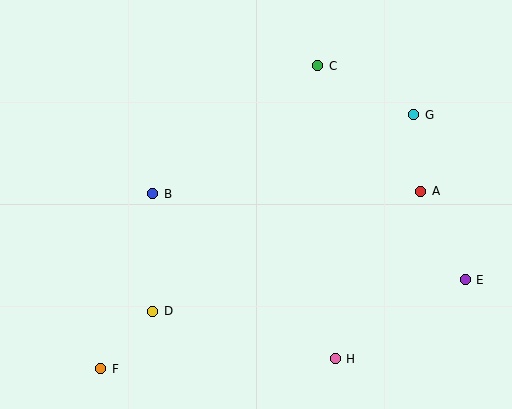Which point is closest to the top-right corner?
Point G is closest to the top-right corner.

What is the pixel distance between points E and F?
The distance between E and F is 375 pixels.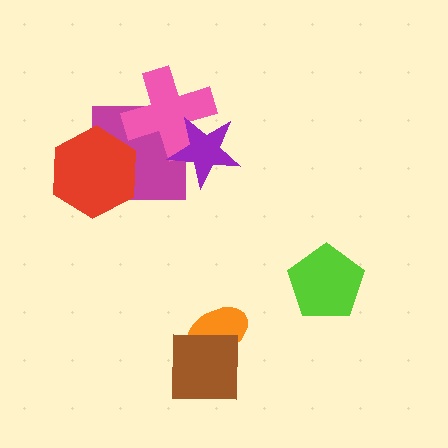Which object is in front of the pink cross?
The purple star is in front of the pink cross.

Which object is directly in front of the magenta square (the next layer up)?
The pink cross is directly in front of the magenta square.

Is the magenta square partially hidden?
Yes, it is partially covered by another shape.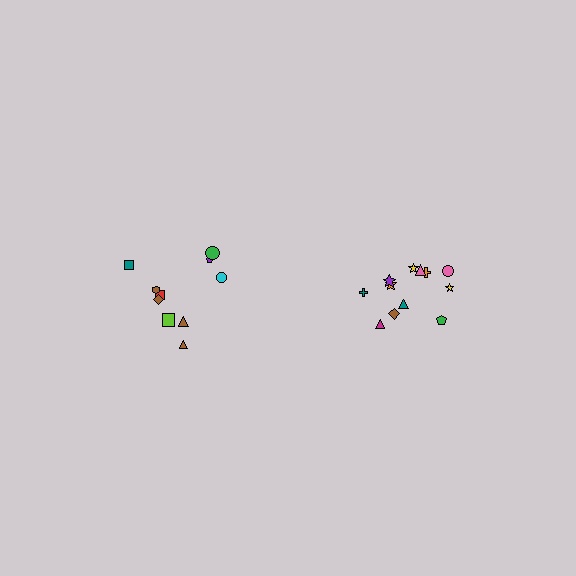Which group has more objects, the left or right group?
The right group.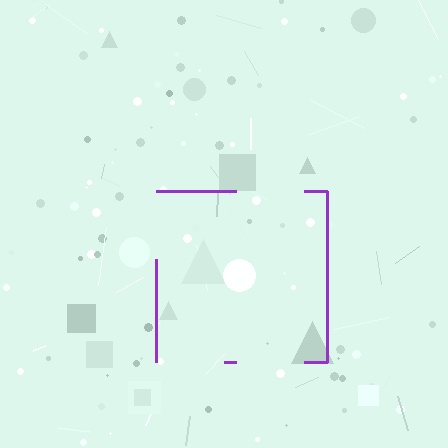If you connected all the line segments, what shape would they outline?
They would outline a square.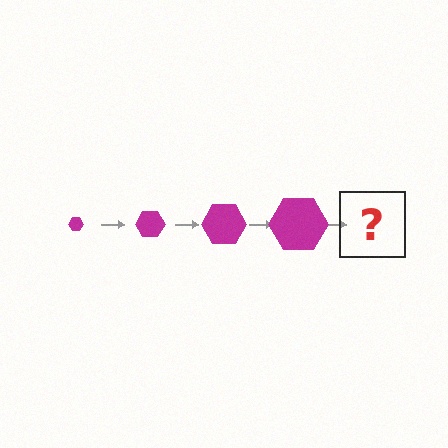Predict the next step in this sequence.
The next step is a magenta hexagon, larger than the previous one.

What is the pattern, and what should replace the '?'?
The pattern is that the hexagon gets progressively larger each step. The '?' should be a magenta hexagon, larger than the previous one.